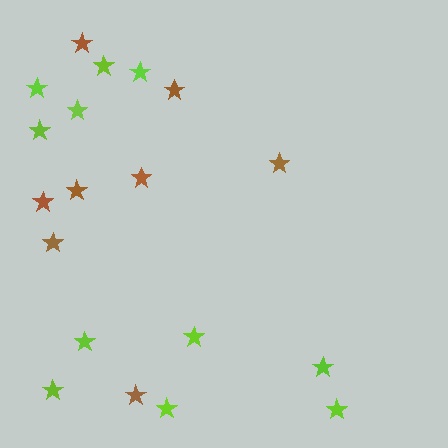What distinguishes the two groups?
There are 2 groups: one group of brown stars (8) and one group of lime stars (11).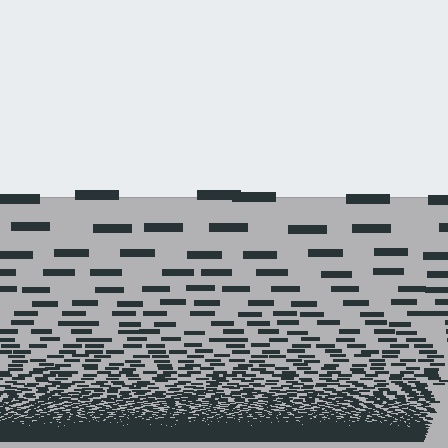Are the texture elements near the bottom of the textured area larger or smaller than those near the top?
Smaller. The gradient is inverted — elements near the bottom are smaller and denser.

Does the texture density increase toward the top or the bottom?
Density increases toward the bottom.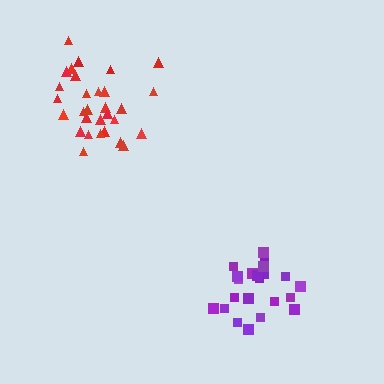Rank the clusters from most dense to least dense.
purple, red.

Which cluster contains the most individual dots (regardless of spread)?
Red (31).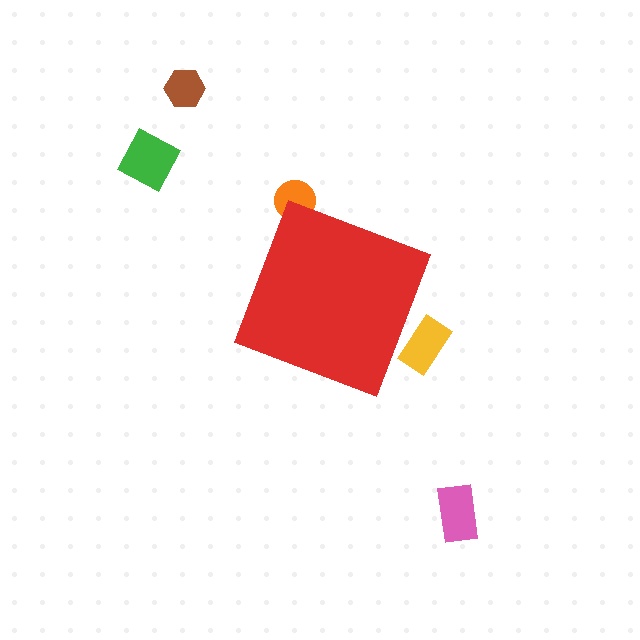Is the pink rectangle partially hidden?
No, the pink rectangle is fully visible.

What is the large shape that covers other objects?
A red diamond.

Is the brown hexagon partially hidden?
No, the brown hexagon is fully visible.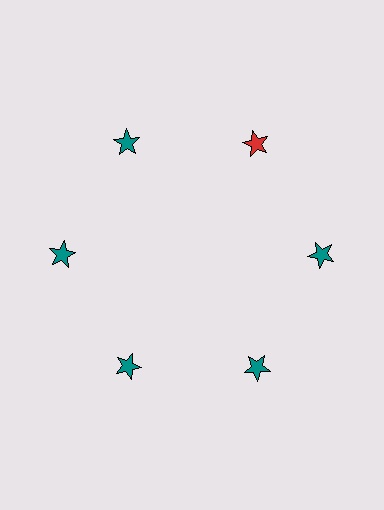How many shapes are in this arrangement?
There are 6 shapes arranged in a ring pattern.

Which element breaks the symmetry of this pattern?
The red star at roughly the 1 o'clock position breaks the symmetry. All other shapes are teal stars.